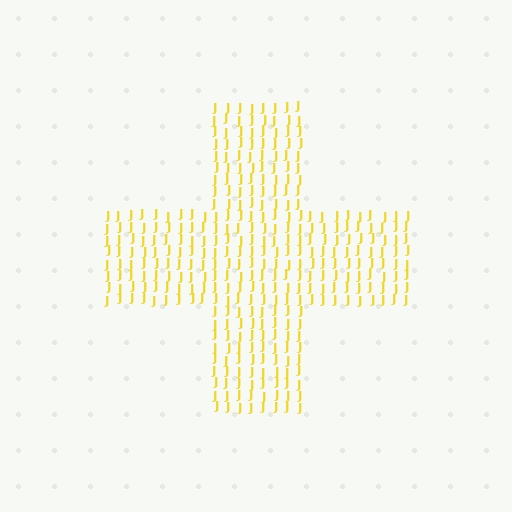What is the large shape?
The large shape is a cross.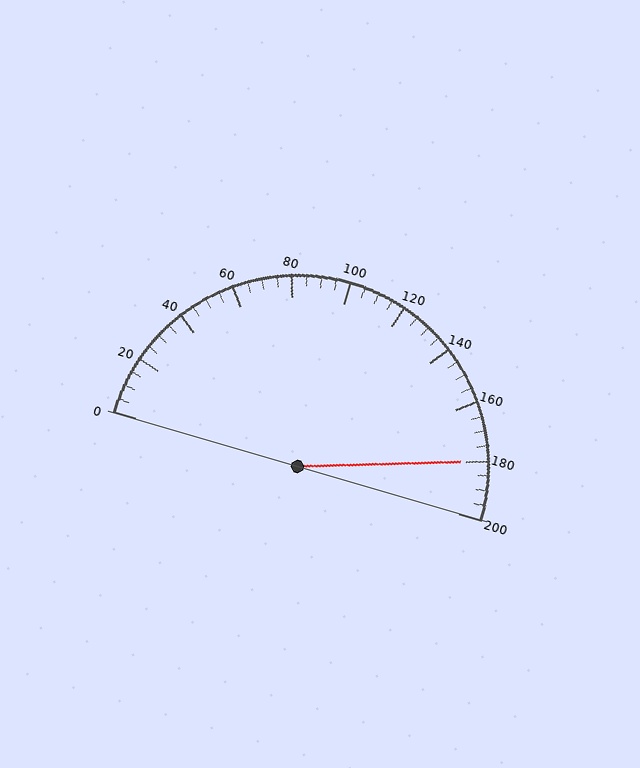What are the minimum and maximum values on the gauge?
The gauge ranges from 0 to 200.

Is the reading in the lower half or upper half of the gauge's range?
The reading is in the upper half of the range (0 to 200).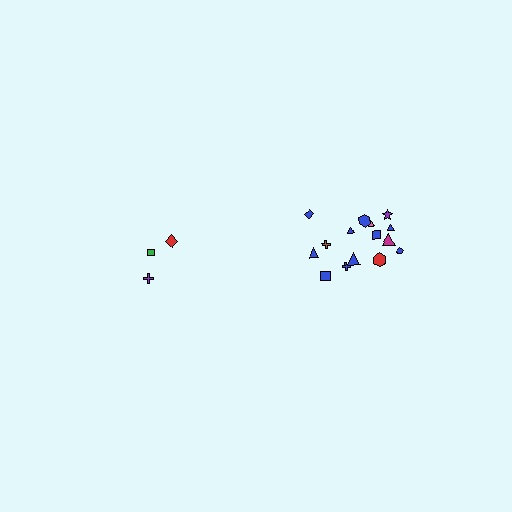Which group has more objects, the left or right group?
The right group.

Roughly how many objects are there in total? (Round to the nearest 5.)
Roughly 20 objects in total.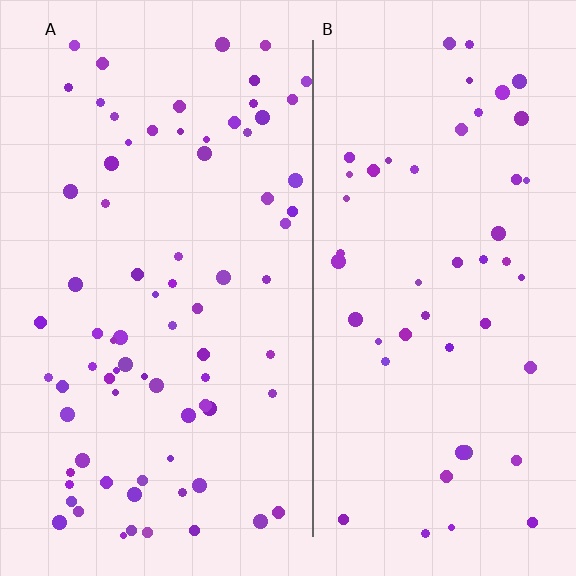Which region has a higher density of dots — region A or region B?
A (the left).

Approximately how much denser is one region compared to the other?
Approximately 1.5× — region A over region B.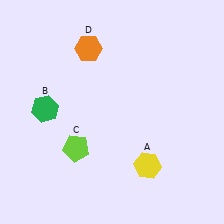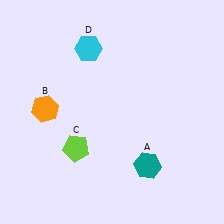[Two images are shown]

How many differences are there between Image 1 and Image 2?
There are 3 differences between the two images.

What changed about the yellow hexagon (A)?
In Image 1, A is yellow. In Image 2, it changed to teal.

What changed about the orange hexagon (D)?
In Image 1, D is orange. In Image 2, it changed to cyan.